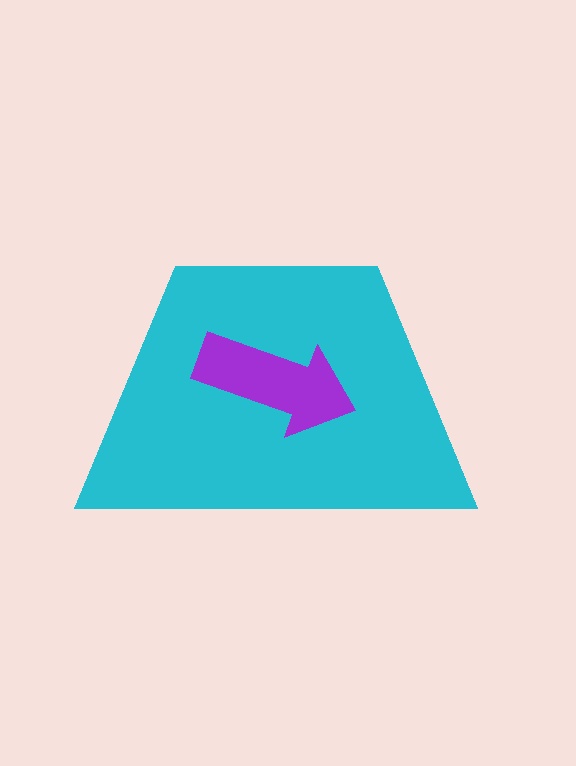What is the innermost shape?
The purple arrow.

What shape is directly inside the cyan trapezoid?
The purple arrow.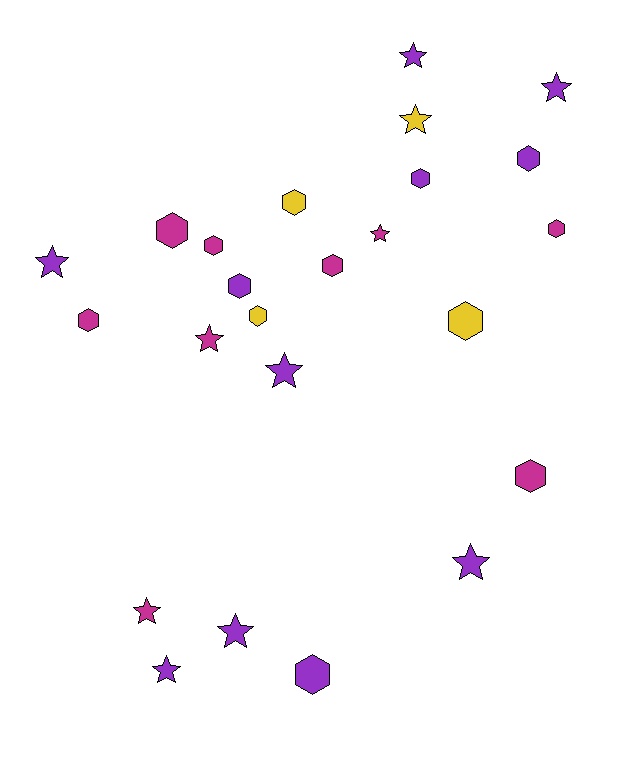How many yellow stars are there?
There is 1 yellow star.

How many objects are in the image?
There are 24 objects.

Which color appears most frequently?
Purple, with 11 objects.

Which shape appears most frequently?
Hexagon, with 13 objects.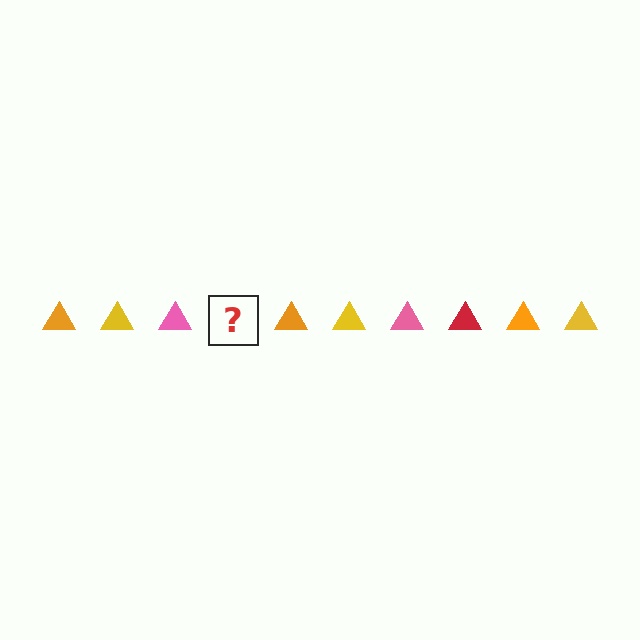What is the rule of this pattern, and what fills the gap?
The rule is that the pattern cycles through orange, yellow, pink, red triangles. The gap should be filled with a red triangle.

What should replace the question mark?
The question mark should be replaced with a red triangle.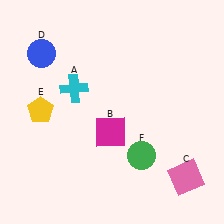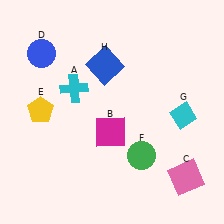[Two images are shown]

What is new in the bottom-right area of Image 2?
A cyan diamond (G) was added in the bottom-right area of Image 2.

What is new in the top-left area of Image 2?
A blue square (H) was added in the top-left area of Image 2.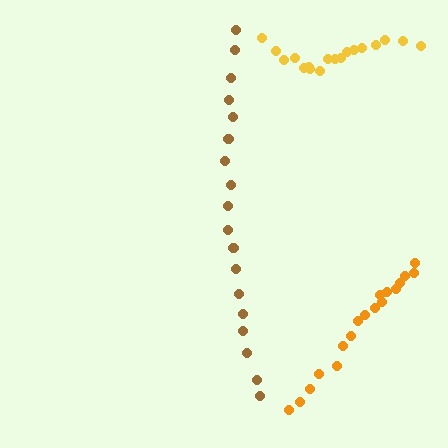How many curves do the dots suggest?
There are 3 distinct paths.